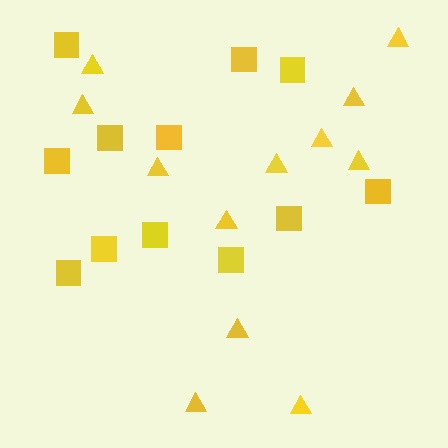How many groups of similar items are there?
There are 2 groups: one group of squares (12) and one group of triangles (12).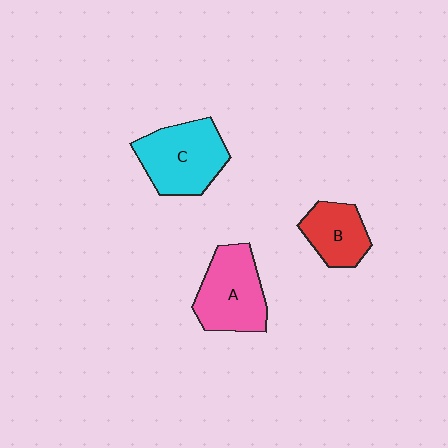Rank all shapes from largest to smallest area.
From largest to smallest: C (cyan), A (pink), B (red).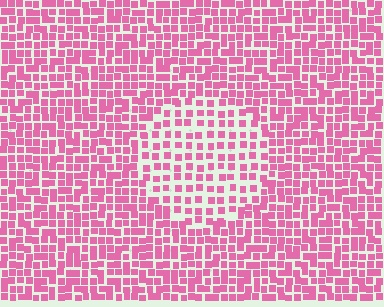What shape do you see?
I see a circle.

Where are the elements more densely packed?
The elements are more densely packed outside the circle boundary.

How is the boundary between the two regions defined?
The boundary is defined by a change in element density (approximately 1.8x ratio). All elements are the same color, size, and shape.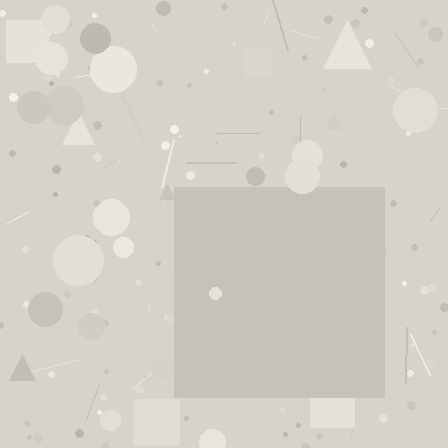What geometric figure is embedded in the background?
A square is embedded in the background.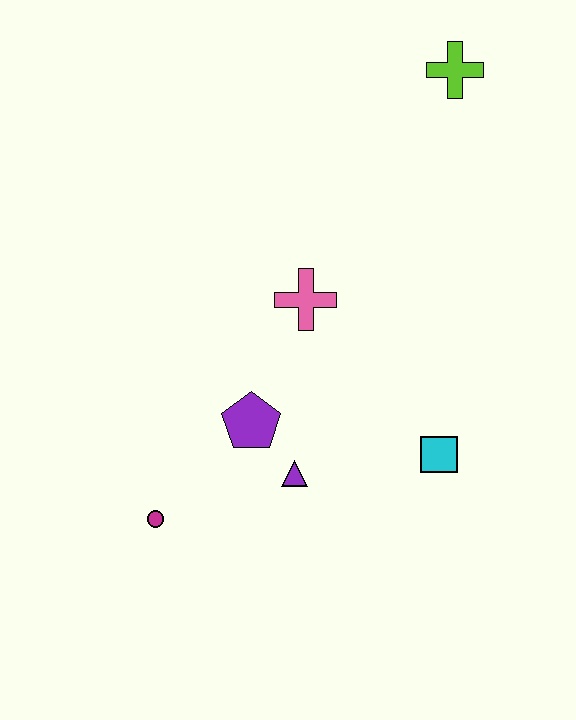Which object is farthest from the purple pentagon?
The lime cross is farthest from the purple pentagon.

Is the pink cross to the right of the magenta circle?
Yes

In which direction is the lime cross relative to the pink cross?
The lime cross is above the pink cross.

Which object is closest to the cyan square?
The purple triangle is closest to the cyan square.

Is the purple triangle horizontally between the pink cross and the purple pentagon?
Yes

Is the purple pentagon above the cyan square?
Yes